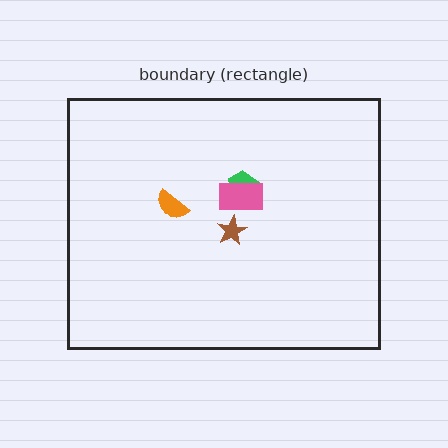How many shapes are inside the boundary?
4 inside, 0 outside.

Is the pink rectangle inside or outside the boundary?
Inside.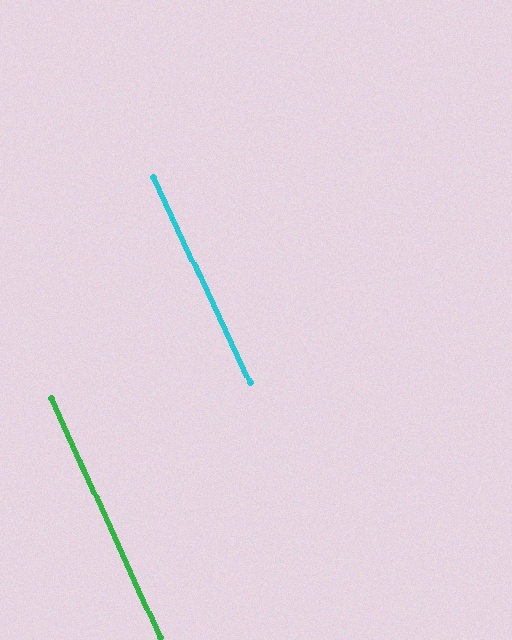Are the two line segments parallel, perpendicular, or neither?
Parallel — their directions differ by only 1.0°.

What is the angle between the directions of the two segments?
Approximately 1 degree.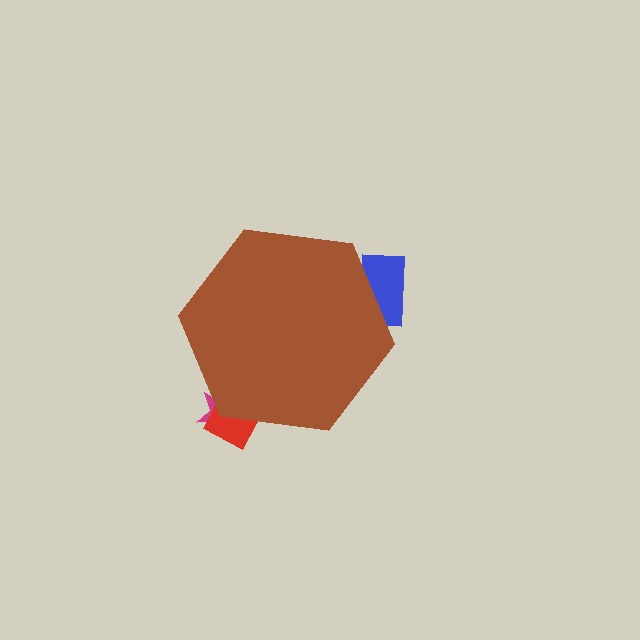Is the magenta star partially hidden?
Yes, the magenta star is partially hidden behind the brown hexagon.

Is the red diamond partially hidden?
Yes, the red diamond is partially hidden behind the brown hexagon.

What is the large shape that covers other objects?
A brown hexagon.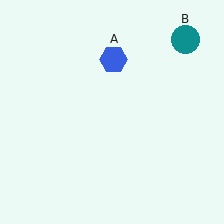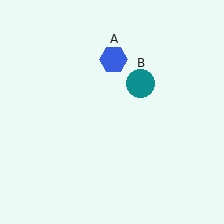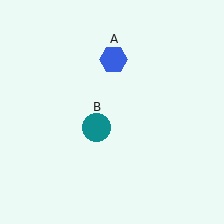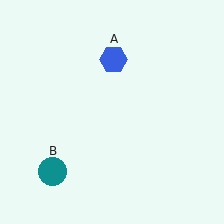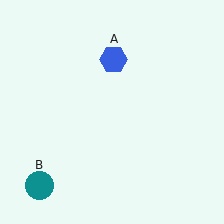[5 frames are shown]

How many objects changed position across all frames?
1 object changed position: teal circle (object B).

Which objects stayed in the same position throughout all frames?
Blue hexagon (object A) remained stationary.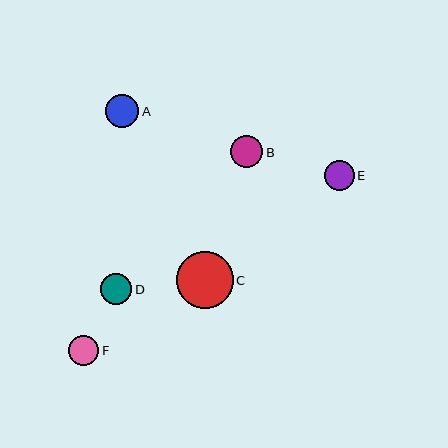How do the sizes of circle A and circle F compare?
Circle A and circle F are approximately the same size.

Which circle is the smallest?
Circle E is the smallest with a size of approximately 30 pixels.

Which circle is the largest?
Circle C is the largest with a size of approximately 57 pixels.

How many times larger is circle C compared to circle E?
Circle C is approximately 1.9 times the size of circle E.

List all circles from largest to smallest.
From largest to smallest: C, A, B, D, F, E.